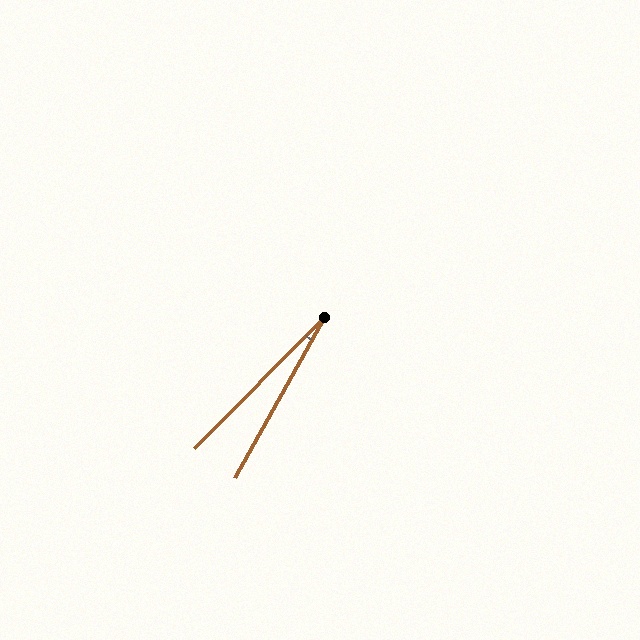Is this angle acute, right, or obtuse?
It is acute.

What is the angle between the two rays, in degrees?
Approximately 16 degrees.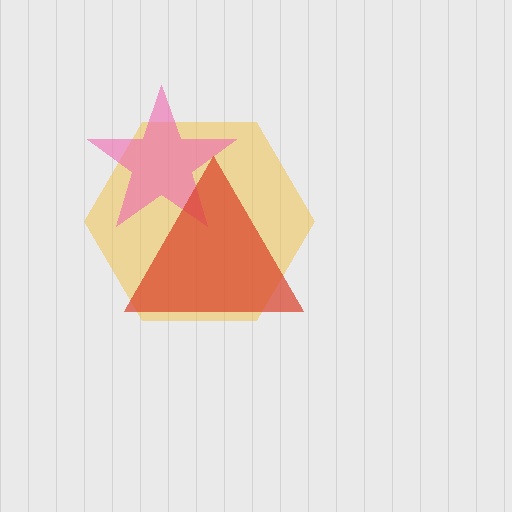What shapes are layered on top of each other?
The layered shapes are: a yellow hexagon, a pink star, a red triangle.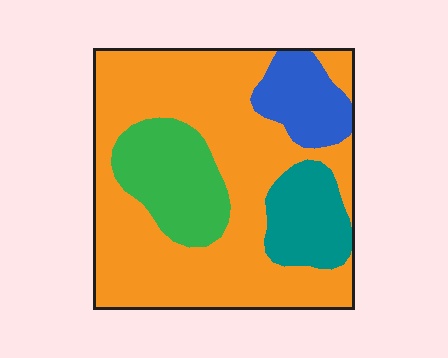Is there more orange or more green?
Orange.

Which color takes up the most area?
Orange, at roughly 65%.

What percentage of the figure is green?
Green takes up less than a sixth of the figure.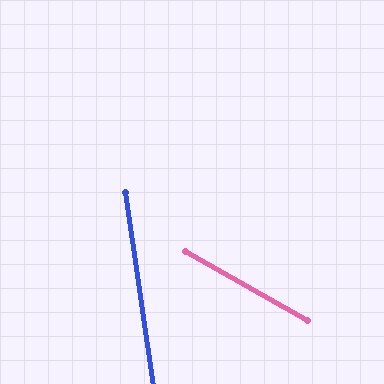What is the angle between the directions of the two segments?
Approximately 53 degrees.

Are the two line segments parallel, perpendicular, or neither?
Neither parallel nor perpendicular — they differ by about 53°.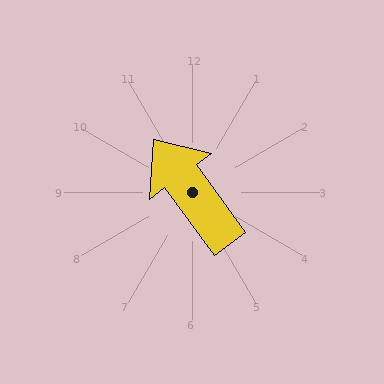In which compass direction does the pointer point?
Northwest.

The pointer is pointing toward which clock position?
Roughly 11 o'clock.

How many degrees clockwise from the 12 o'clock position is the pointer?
Approximately 324 degrees.